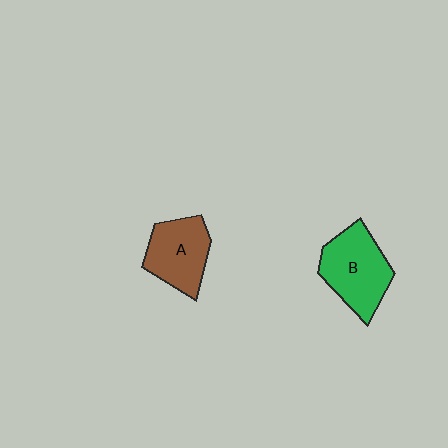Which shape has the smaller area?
Shape A (brown).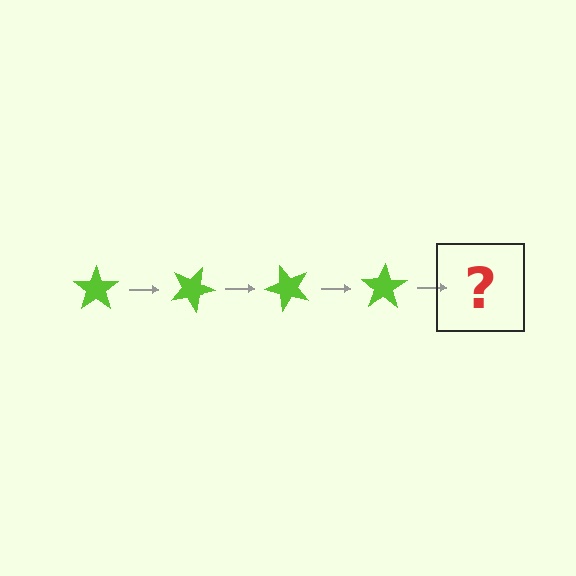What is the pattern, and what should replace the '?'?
The pattern is that the star rotates 25 degrees each step. The '?' should be a lime star rotated 100 degrees.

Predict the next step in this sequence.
The next step is a lime star rotated 100 degrees.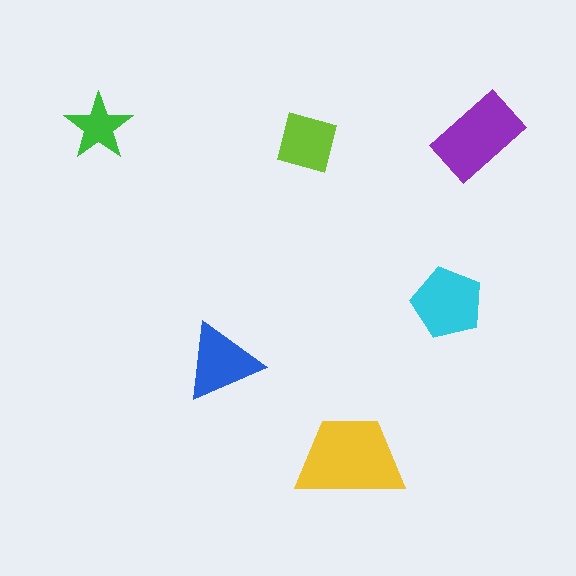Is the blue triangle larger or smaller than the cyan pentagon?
Smaller.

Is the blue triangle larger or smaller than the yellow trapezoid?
Smaller.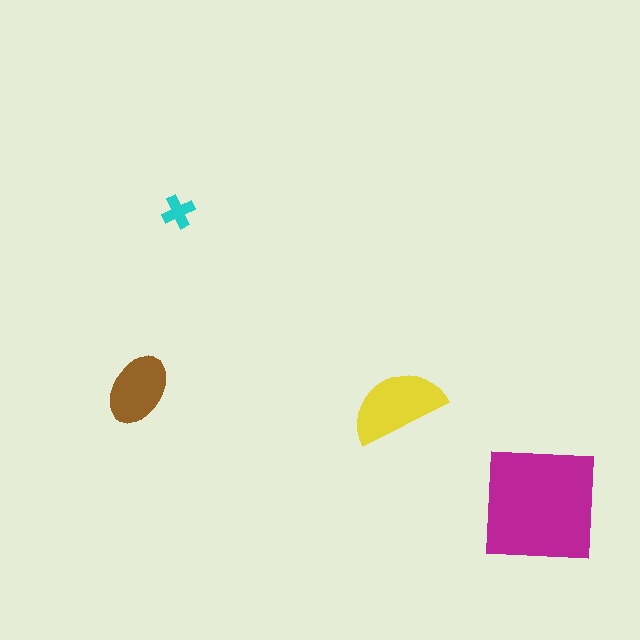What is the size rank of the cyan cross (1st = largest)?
4th.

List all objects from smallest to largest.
The cyan cross, the brown ellipse, the yellow semicircle, the magenta square.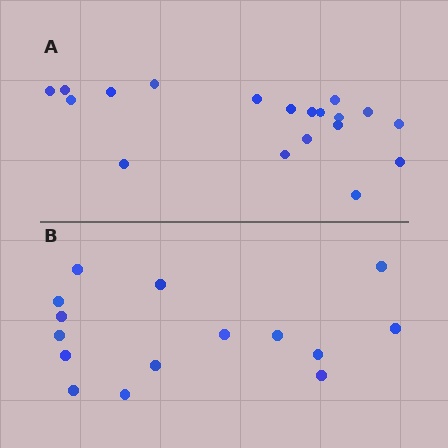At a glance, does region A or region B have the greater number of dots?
Region A (the top region) has more dots.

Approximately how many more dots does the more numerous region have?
Region A has about 4 more dots than region B.